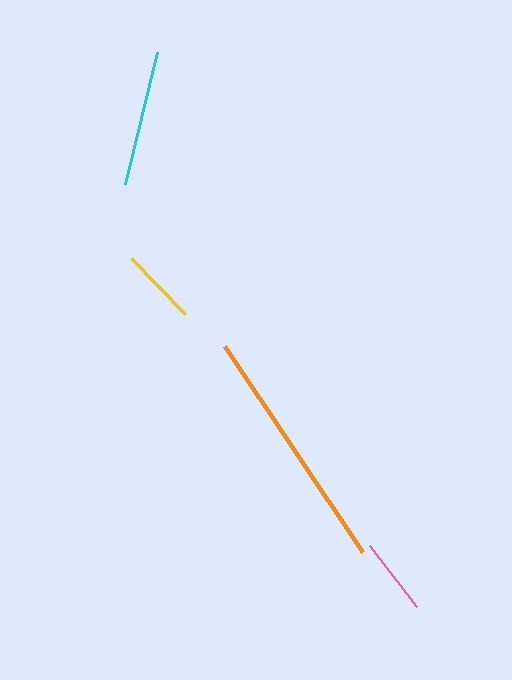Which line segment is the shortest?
The pink line is the shortest at approximately 78 pixels.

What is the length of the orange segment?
The orange segment is approximately 247 pixels long.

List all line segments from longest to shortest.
From longest to shortest: orange, cyan, yellow, pink.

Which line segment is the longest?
The orange line is the longest at approximately 247 pixels.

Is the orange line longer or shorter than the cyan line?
The orange line is longer than the cyan line.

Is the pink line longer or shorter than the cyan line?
The cyan line is longer than the pink line.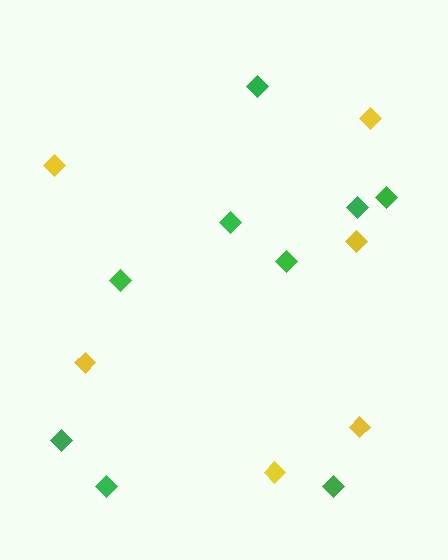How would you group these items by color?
There are 2 groups: one group of yellow diamonds (6) and one group of green diamonds (9).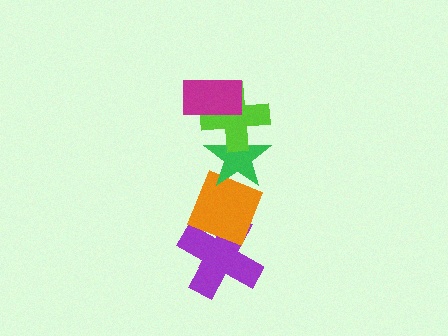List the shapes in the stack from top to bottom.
From top to bottom: the magenta rectangle, the lime cross, the green star, the orange diamond, the purple cross.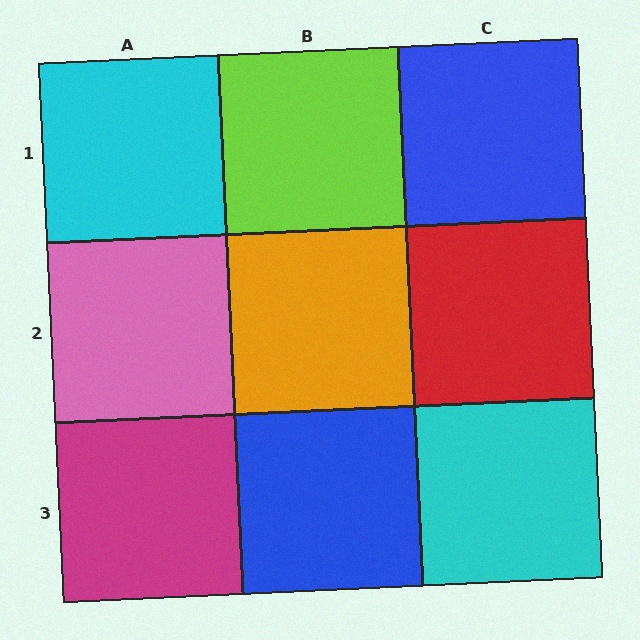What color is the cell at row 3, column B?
Blue.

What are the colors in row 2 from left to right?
Pink, orange, red.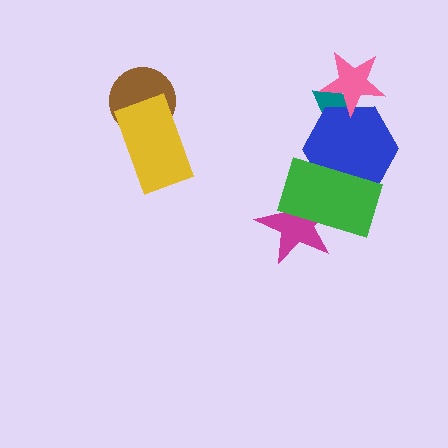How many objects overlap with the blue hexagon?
3 objects overlap with the blue hexagon.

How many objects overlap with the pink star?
2 objects overlap with the pink star.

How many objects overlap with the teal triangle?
2 objects overlap with the teal triangle.